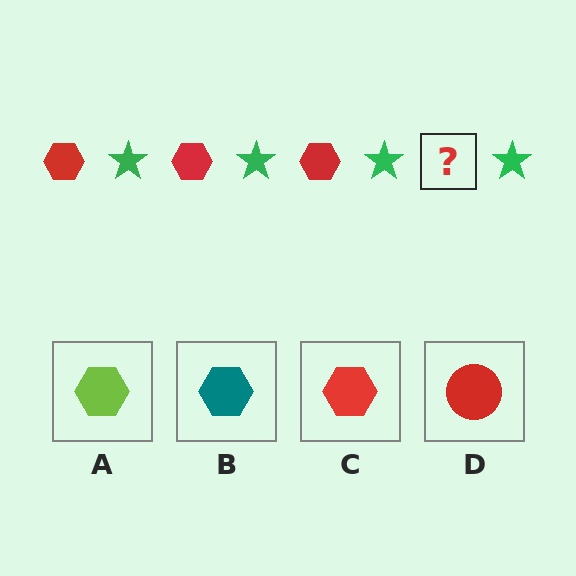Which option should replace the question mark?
Option C.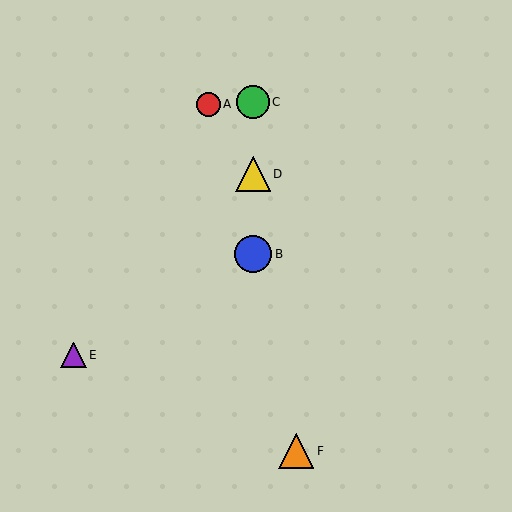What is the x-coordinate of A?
Object A is at x≈208.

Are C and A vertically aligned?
No, C is at x≈253 and A is at x≈208.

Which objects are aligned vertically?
Objects B, C, D are aligned vertically.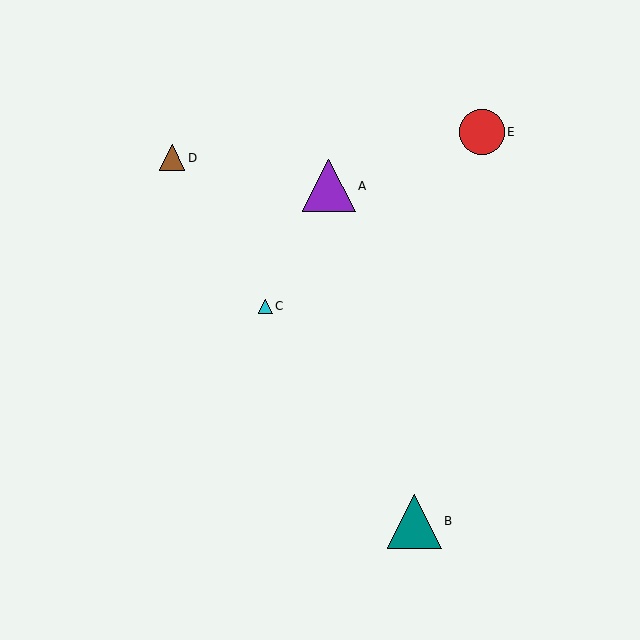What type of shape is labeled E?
Shape E is a red circle.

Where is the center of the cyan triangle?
The center of the cyan triangle is at (265, 306).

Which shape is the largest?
The teal triangle (labeled B) is the largest.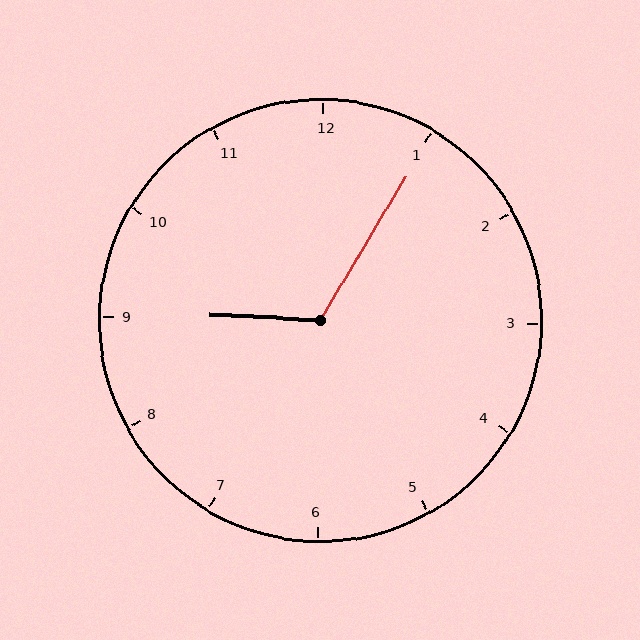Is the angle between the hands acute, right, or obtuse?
It is obtuse.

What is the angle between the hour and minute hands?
Approximately 118 degrees.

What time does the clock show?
9:05.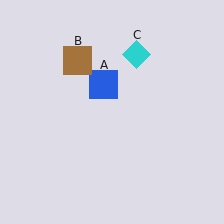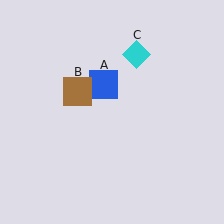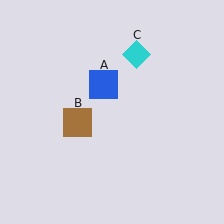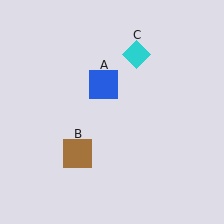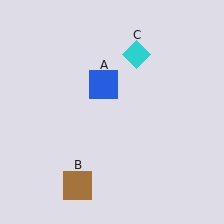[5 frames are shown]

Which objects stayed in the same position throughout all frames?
Blue square (object A) and cyan diamond (object C) remained stationary.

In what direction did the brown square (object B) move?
The brown square (object B) moved down.